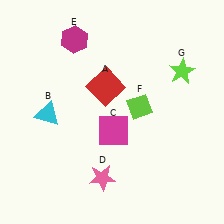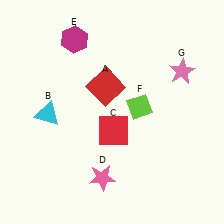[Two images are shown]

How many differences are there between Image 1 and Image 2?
There are 2 differences between the two images.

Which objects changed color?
C changed from magenta to red. G changed from lime to pink.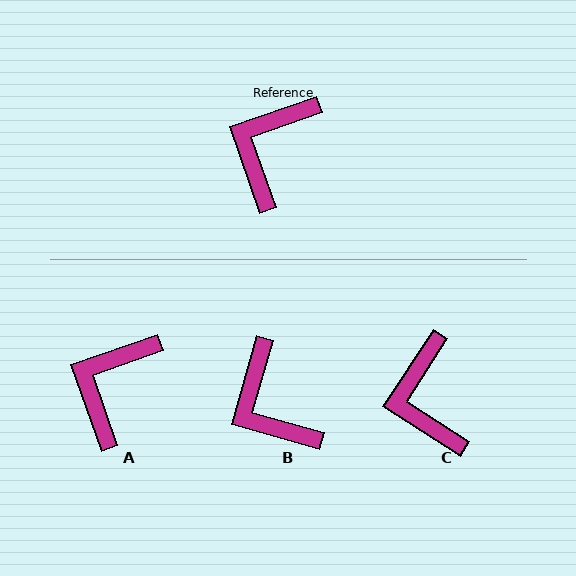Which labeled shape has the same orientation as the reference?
A.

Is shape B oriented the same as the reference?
No, it is off by about 55 degrees.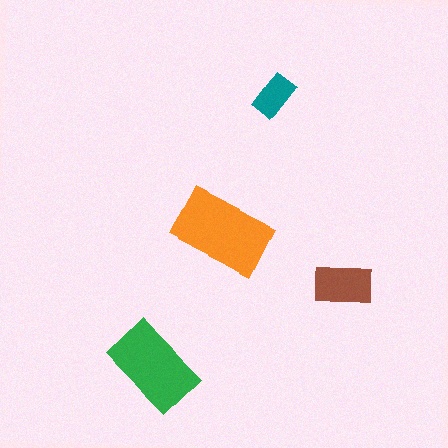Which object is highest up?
The teal rectangle is topmost.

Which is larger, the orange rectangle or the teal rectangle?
The orange one.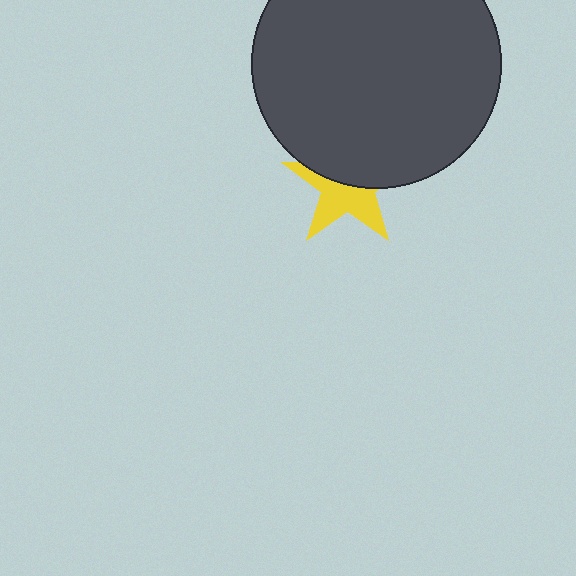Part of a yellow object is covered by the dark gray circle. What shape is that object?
It is a star.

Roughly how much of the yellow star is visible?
About half of it is visible (roughly 51%).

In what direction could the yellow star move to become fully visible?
The yellow star could move down. That would shift it out from behind the dark gray circle entirely.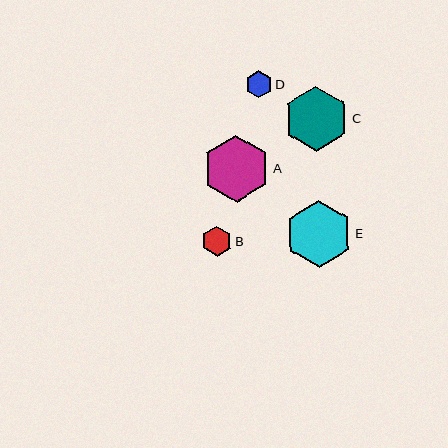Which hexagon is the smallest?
Hexagon D is the smallest with a size of approximately 27 pixels.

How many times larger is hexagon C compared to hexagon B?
Hexagon C is approximately 2.2 times the size of hexagon B.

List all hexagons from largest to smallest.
From largest to smallest: E, A, C, B, D.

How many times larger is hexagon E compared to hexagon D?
Hexagon E is approximately 2.5 times the size of hexagon D.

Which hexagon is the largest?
Hexagon E is the largest with a size of approximately 67 pixels.